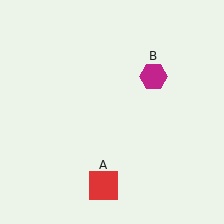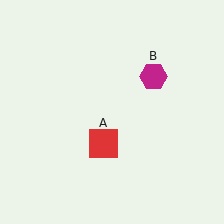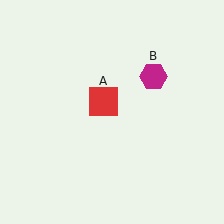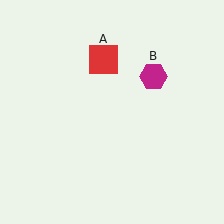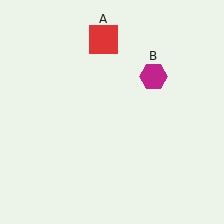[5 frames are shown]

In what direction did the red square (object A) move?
The red square (object A) moved up.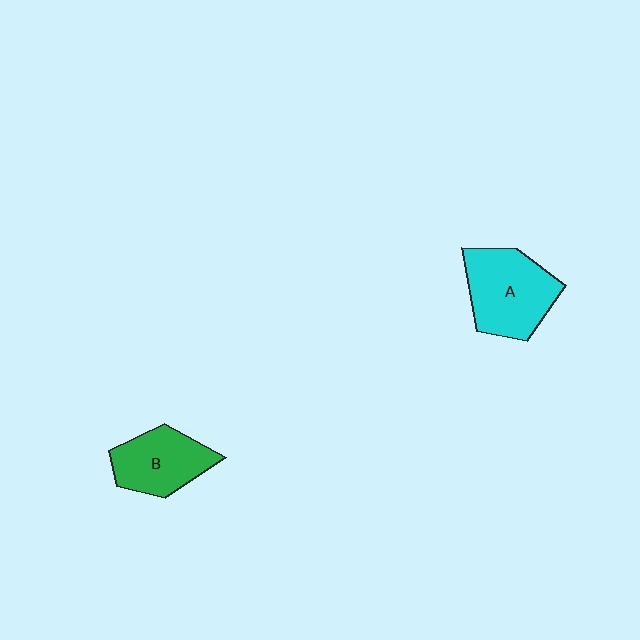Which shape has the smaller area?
Shape B (green).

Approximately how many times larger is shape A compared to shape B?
Approximately 1.3 times.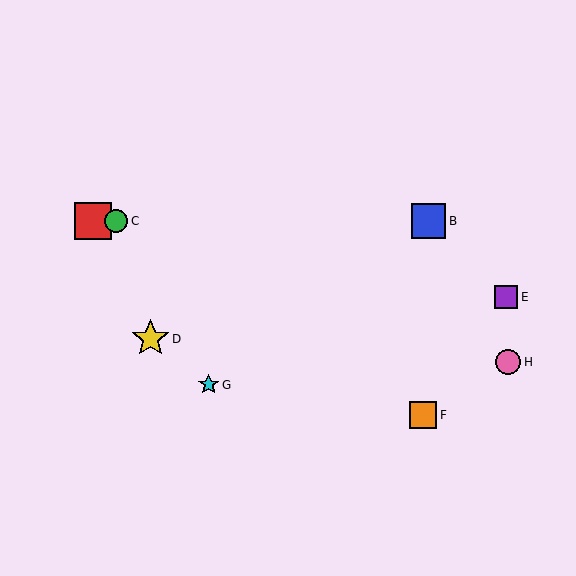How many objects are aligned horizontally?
3 objects (A, B, C) are aligned horizontally.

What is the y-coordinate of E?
Object E is at y≈297.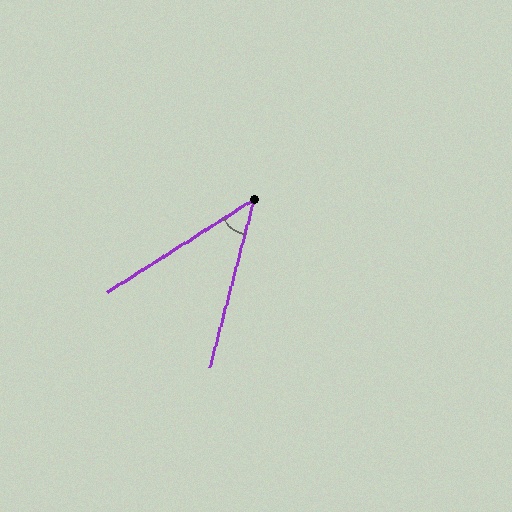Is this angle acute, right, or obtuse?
It is acute.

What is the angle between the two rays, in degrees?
Approximately 43 degrees.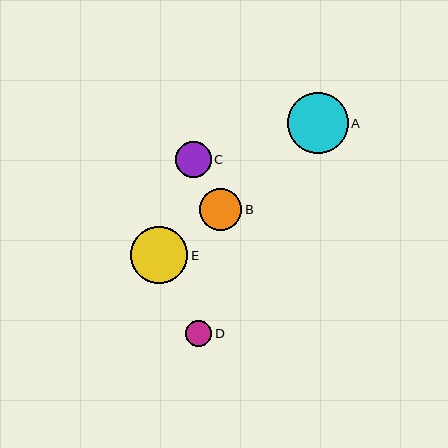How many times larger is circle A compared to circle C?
Circle A is approximately 1.7 times the size of circle C.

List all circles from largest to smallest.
From largest to smallest: A, E, B, C, D.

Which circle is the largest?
Circle A is the largest with a size of approximately 60 pixels.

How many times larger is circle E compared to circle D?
Circle E is approximately 2.2 times the size of circle D.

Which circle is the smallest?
Circle D is the smallest with a size of approximately 26 pixels.